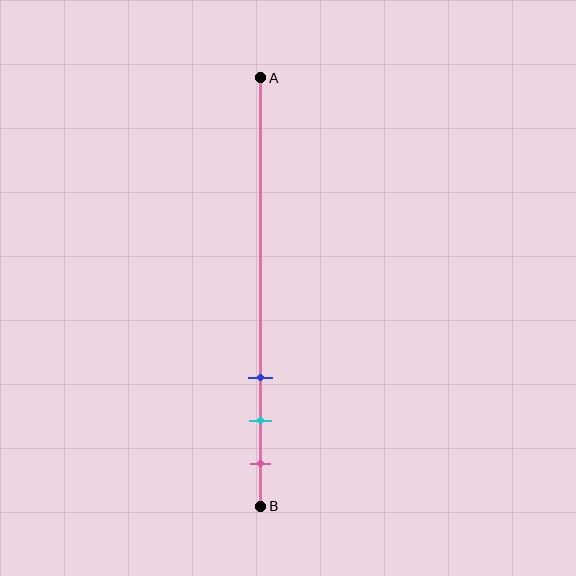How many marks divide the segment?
There are 3 marks dividing the segment.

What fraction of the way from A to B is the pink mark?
The pink mark is approximately 90% (0.9) of the way from A to B.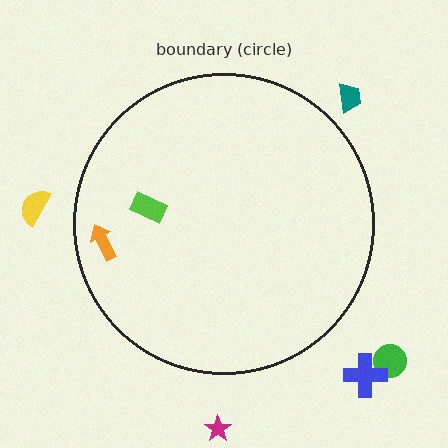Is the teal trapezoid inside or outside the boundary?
Outside.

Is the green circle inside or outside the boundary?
Outside.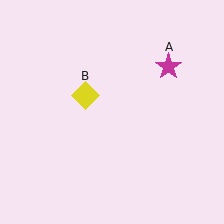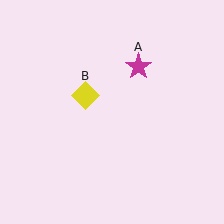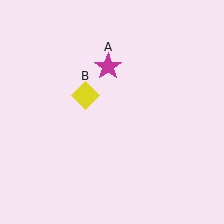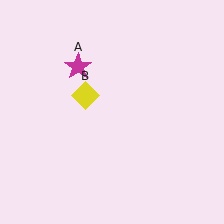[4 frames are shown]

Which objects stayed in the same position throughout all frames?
Yellow diamond (object B) remained stationary.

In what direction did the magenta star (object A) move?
The magenta star (object A) moved left.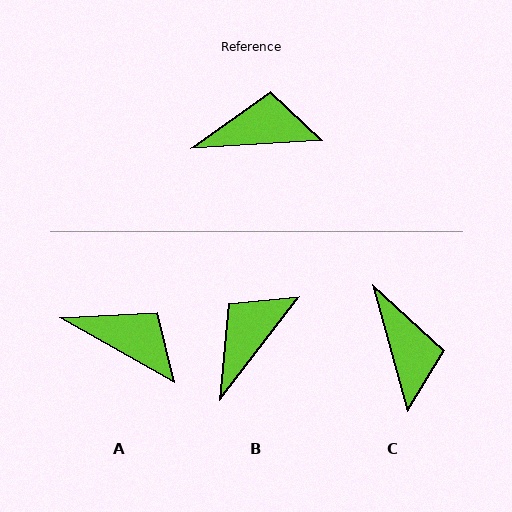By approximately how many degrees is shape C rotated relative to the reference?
Approximately 78 degrees clockwise.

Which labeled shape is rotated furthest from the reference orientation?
C, about 78 degrees away.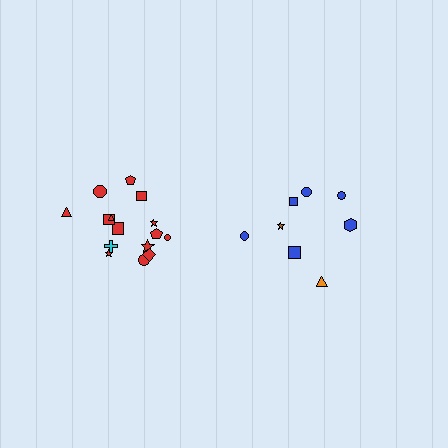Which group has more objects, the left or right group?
The left group.